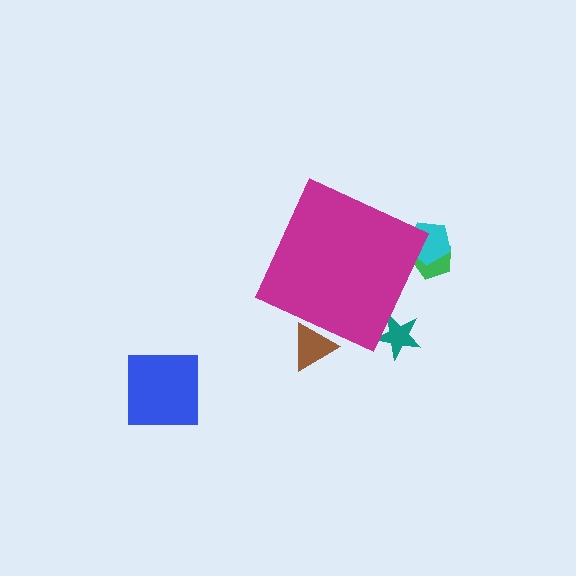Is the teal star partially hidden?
Yes, the teal star is partially hidden behind the magenta diamond.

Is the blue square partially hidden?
No, the blue square is fully visible.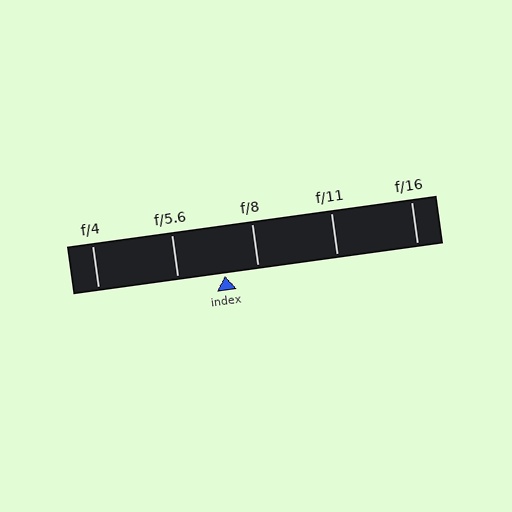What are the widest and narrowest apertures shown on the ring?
The widest aperture shown is f/4 and the narrowest is f/16.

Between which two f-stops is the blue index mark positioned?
The index mark is between f/5.6 and f/8.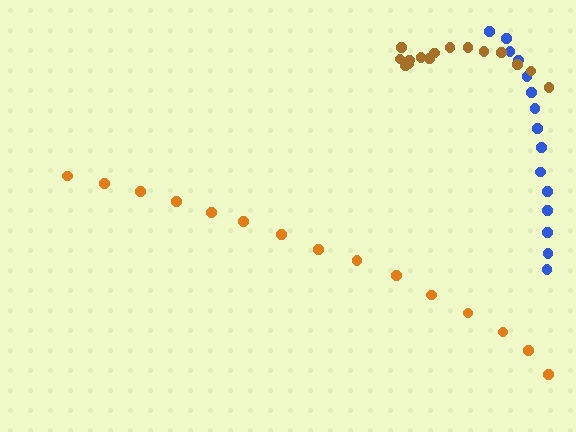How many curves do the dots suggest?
There are 3 distinct paths.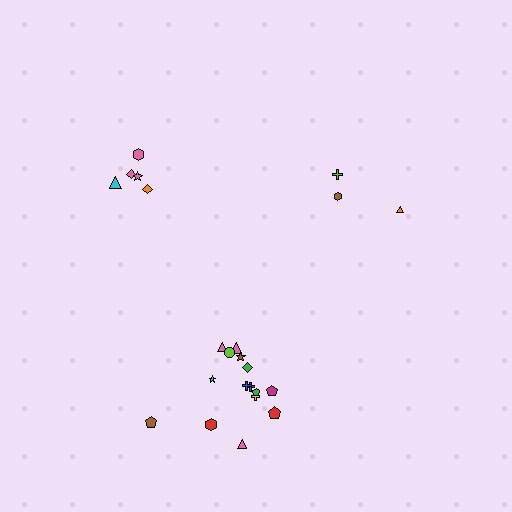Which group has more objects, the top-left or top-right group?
The top-left group.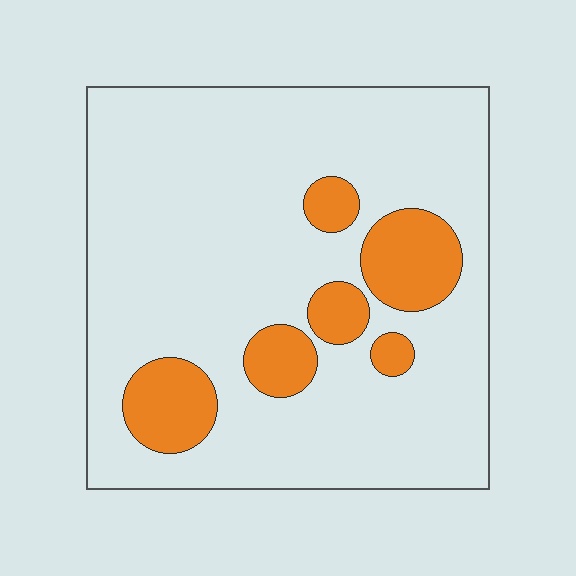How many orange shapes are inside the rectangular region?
6.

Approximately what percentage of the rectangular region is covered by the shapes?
Approximately 15%.